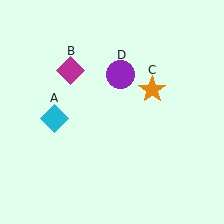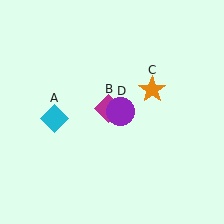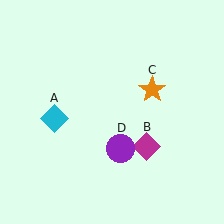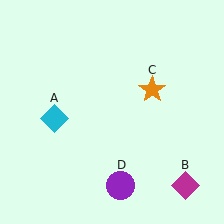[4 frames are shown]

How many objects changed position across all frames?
2 objects changed position: magenta diamond (object B), purple circle (object D).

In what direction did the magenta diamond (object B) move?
The magenta diamond (object B) moved down and to the right.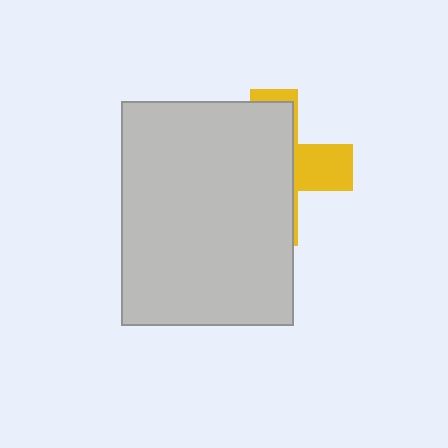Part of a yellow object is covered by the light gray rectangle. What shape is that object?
It is a cross.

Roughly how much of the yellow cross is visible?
A small part of it is visible (roughly 30%).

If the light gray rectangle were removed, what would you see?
You would see the complete yellow cross.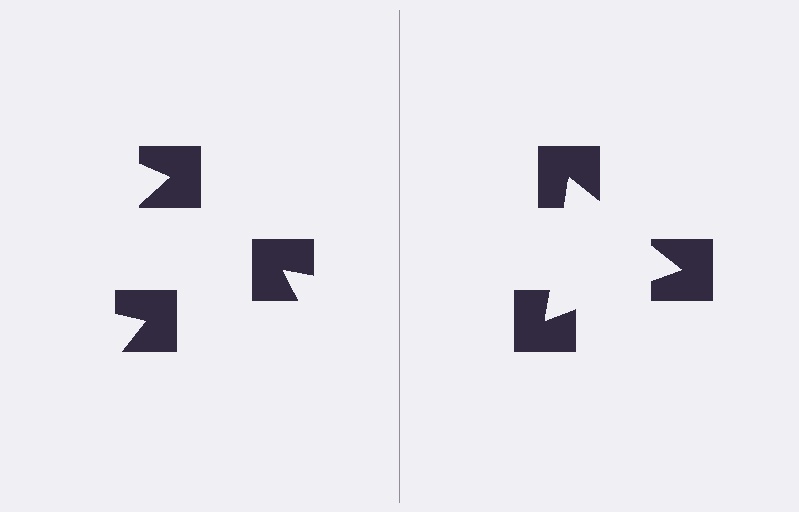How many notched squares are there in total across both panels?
6 — 3 on each side.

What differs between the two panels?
The notched squares are positioned identically on both sides; only the wedge orientations differ. On the right they align to a triangle; on the left they are misaligned.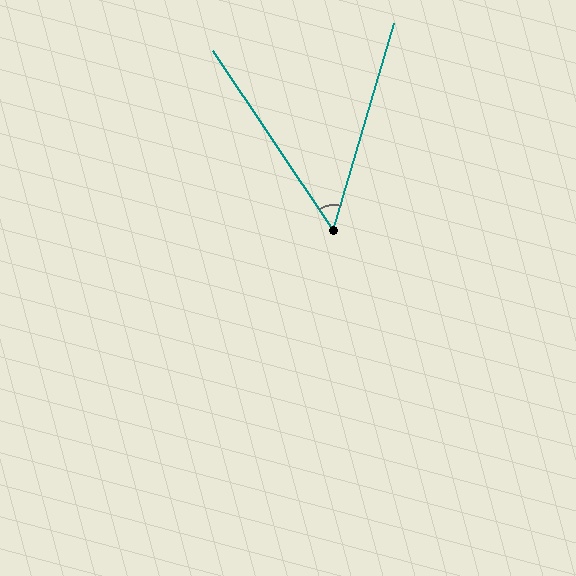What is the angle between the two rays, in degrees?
Approximately 50 degrees.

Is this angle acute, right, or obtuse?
It is acute.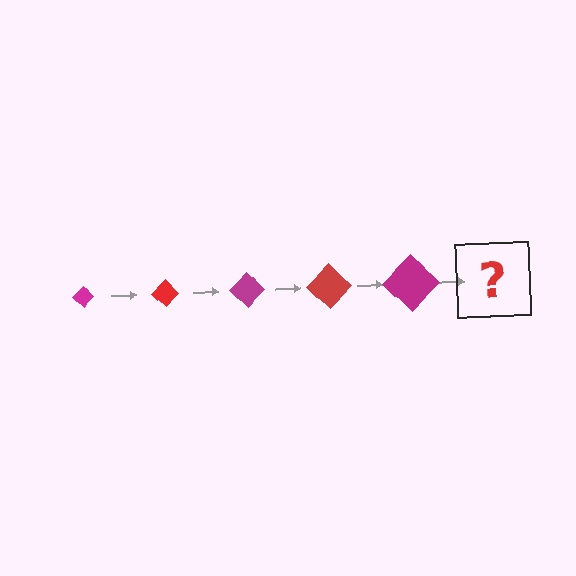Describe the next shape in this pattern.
It should be a red diamond, larger than the previous one.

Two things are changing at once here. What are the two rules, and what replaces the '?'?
The two rules are that the diamond grows larger each step and the color cycles through magenta and red. The '?' should be a red diamond, larger than the previous one.